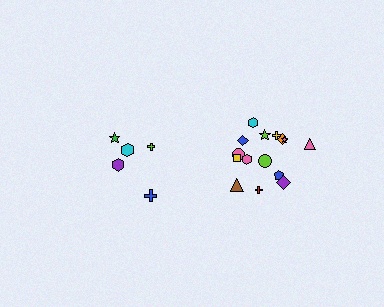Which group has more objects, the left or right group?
The right group.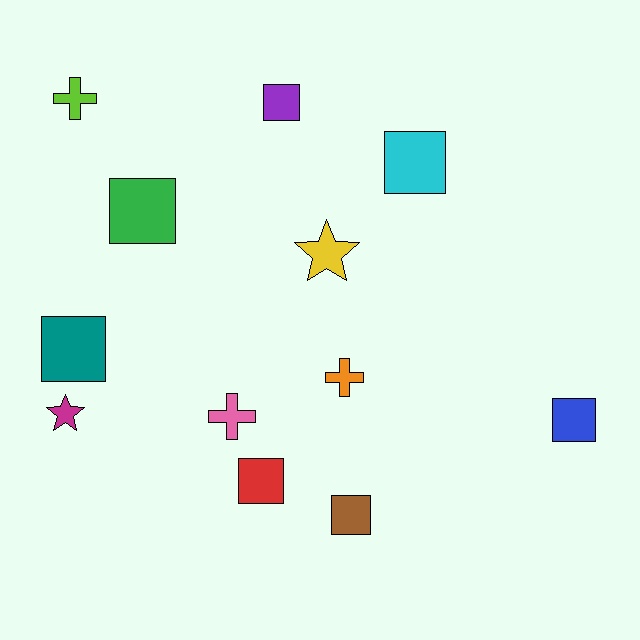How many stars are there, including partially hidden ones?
There are 2 stars.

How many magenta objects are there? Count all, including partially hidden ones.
There is 1 magenta object.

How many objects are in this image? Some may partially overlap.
There are 12 objects.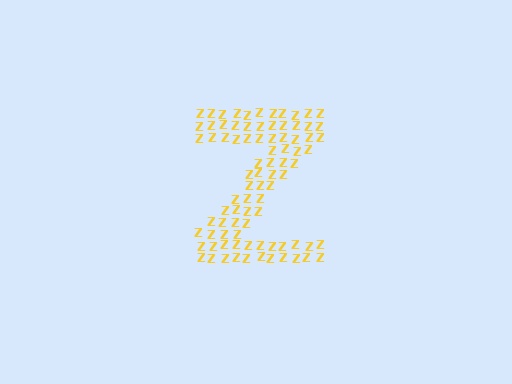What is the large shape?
The large shape is the letter Z.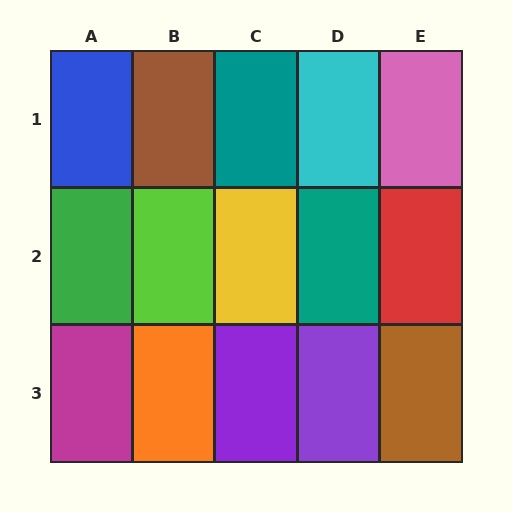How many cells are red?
1 cell is red.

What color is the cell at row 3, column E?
Brown.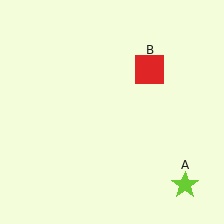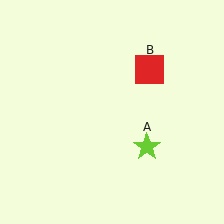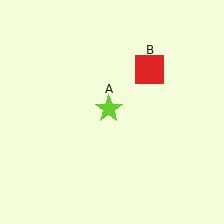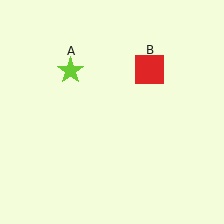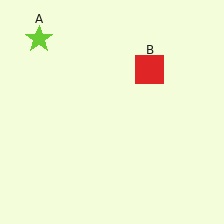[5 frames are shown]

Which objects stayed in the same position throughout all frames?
Red square (object B) remained stationary.